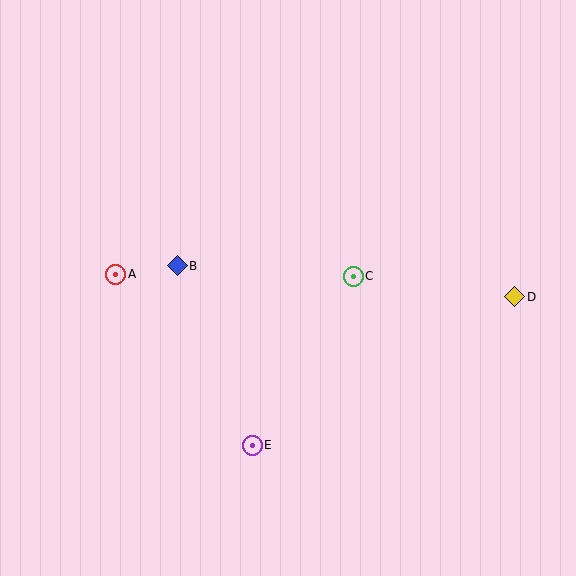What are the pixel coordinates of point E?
Point E is at (252, 445).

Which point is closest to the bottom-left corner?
Point E is closest to the bottom-left corner.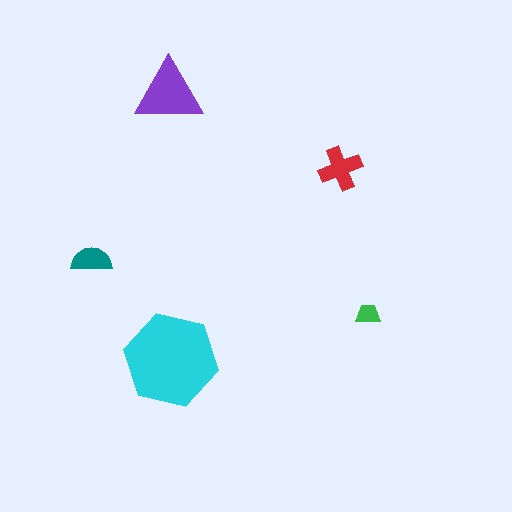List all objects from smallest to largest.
The green trapezoid, the teal semicircle, the red cross, the purple triangle, the cyan hexagon.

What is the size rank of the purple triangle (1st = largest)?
2nd.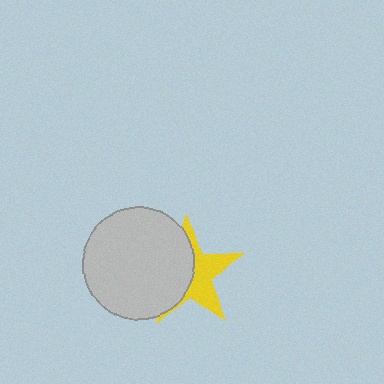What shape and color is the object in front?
The object in front is a light gray circle.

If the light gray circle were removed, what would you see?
You would see the complete yellow star.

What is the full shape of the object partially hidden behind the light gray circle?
The partially hidden object is a yellow star.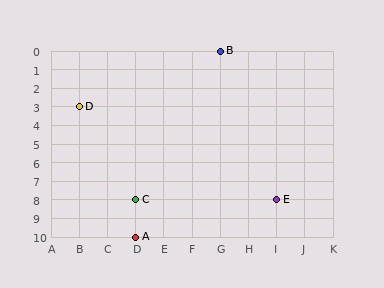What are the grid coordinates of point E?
Point E is at grid coordinates (I, 8).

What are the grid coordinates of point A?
Point A is at grid coordinates (D, 10).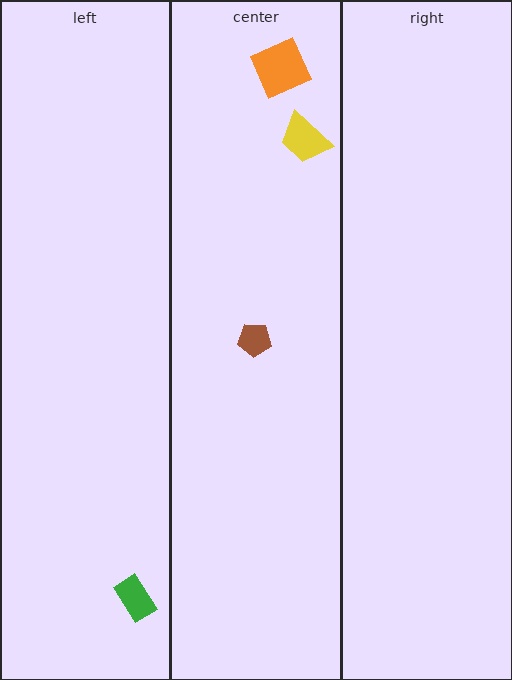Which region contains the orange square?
The center region.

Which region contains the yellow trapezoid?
The center region.